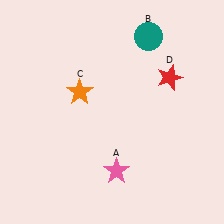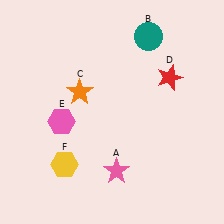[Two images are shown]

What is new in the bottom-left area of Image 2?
A yellow hexagon (F) was added in the bottom-left area of Image 2.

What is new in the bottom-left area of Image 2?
A pink hexagon (E) was added in the bottom-left area of Image 2.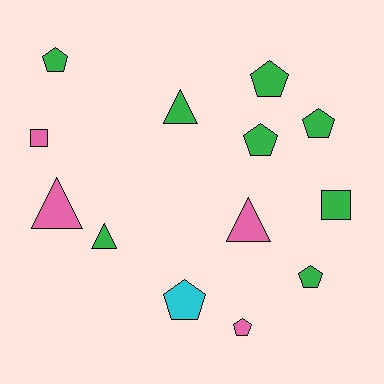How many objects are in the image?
There are 13 objects.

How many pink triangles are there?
There are 2 pink triangles.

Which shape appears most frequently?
Pentagon, with 7 objects.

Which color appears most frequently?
Green, with 8 objects.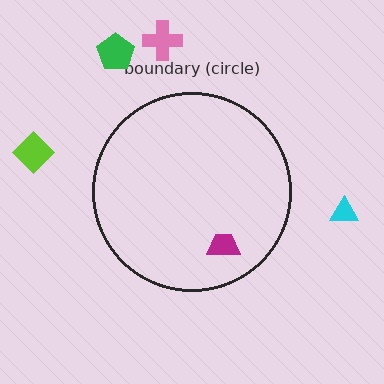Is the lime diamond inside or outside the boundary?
Outside.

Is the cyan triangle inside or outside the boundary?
Outside.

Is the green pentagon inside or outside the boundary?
Outside.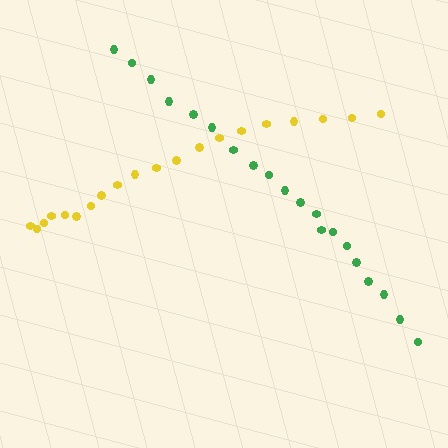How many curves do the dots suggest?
There are 2 distinct paths.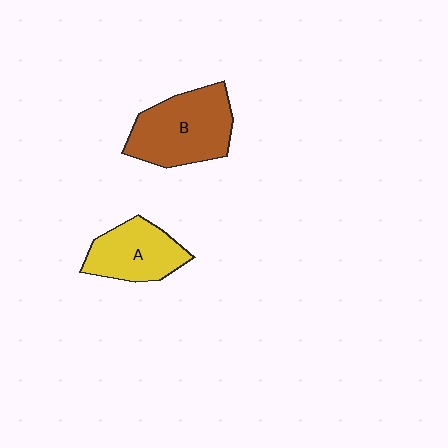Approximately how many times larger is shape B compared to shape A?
Approximately 1.4 times.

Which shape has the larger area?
Shape B (brown).